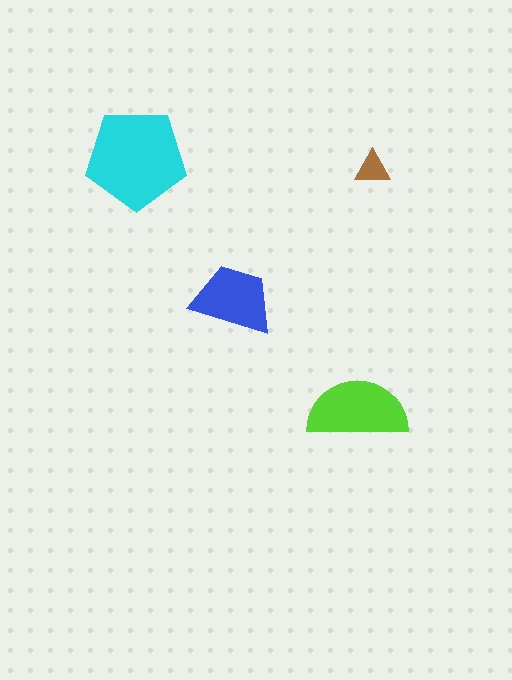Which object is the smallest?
The brown triangle.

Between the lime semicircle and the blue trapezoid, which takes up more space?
The lime semicircle.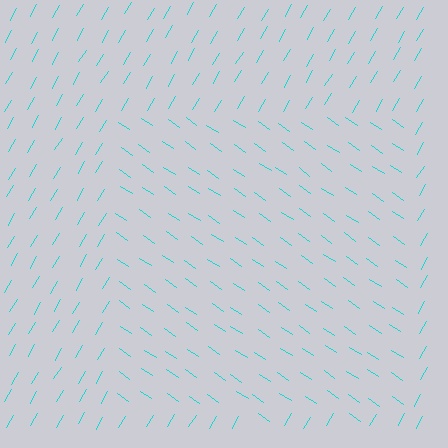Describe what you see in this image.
The image is filled with small cyan line segments. A rectangle region in the image has lines oriented differently from the surrounding lines, creating a visible texture boundary.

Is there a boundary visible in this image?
Yes, there is a texture boundary formed by a change in line orientation.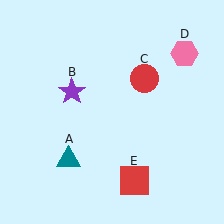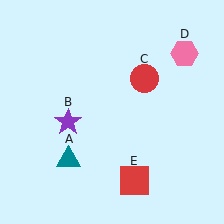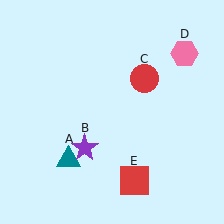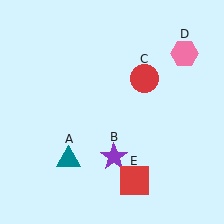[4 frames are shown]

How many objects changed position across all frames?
1 object changed position: purple star (object B).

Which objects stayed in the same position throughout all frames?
Teal triangle (object A) and red circle (object C) and pink hexagon (object D) and red square (object E) remained stationary.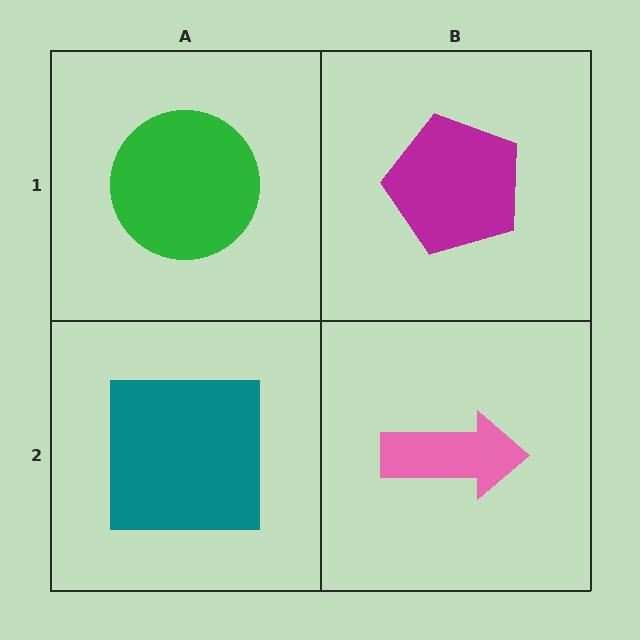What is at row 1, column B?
A magenta pentagon.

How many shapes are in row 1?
2 shapes.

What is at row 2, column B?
A pink arrow.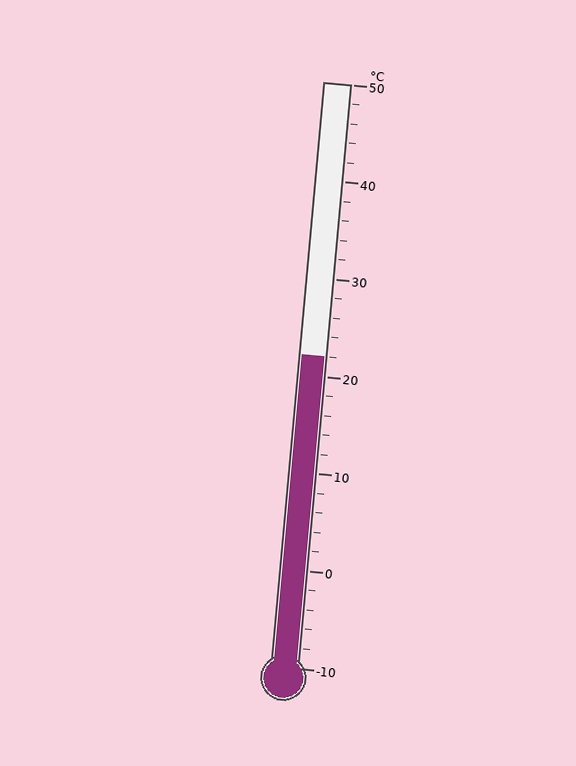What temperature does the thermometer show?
The thermometer shows approximately 22°C.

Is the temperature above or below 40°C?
The temperature is below 40°C.